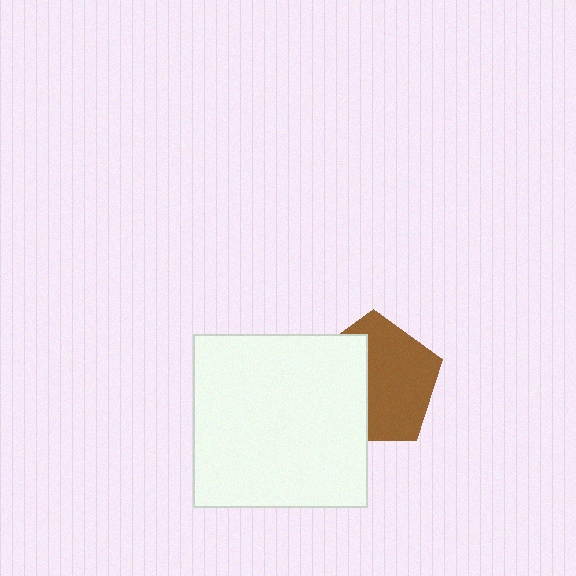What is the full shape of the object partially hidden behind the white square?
The partially hidden object is a brown pentagon.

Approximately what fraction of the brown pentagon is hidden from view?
Roughly 42% of the brown pentagon is hidden behind the white square.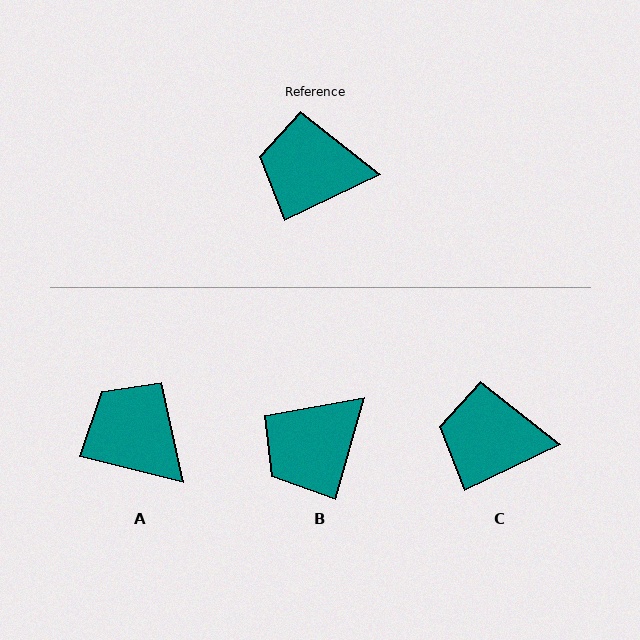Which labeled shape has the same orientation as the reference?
C.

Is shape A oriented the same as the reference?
No, it is off by about 39 degrees.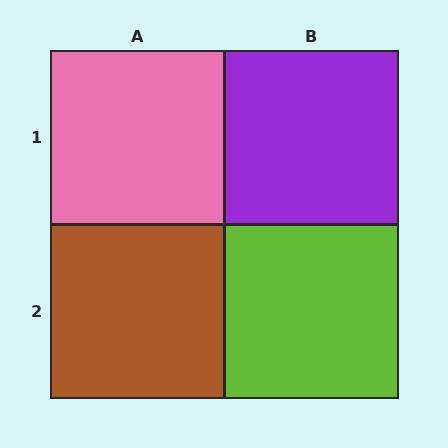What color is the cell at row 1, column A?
Pink.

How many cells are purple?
1 cell is purple.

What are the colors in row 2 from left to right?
Brown, lime.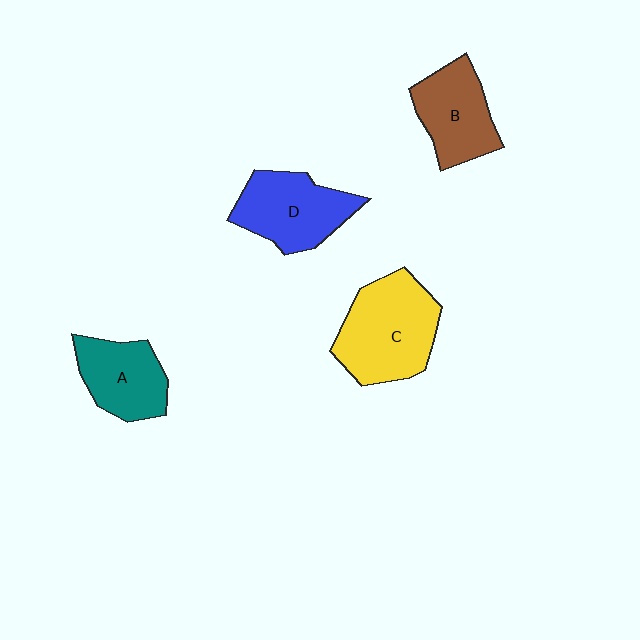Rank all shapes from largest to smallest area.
From largest to smallest: C (yellow), D (blue), B (brown), A (teal).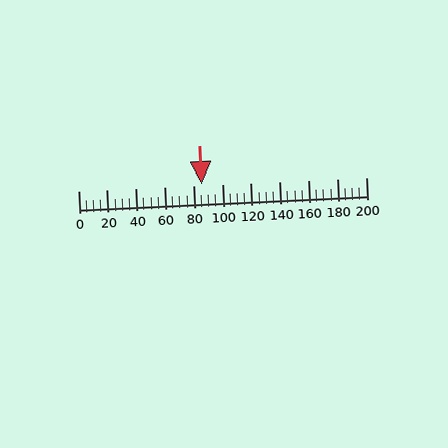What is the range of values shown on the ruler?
The ruler shows values from 0 to 200.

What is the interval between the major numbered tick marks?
The major tick marks are spaced 20 units apart.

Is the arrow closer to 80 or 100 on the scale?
The arrow is closer to 80.